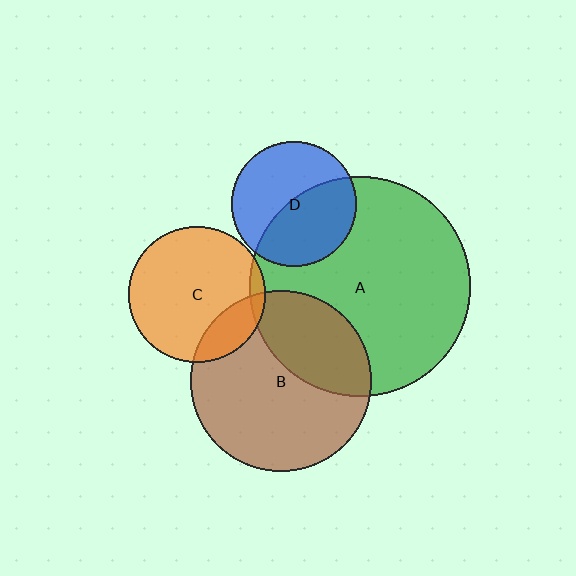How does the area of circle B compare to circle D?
Approximately 2.1 times.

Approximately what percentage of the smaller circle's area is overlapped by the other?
Approximately 50%.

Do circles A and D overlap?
Yes.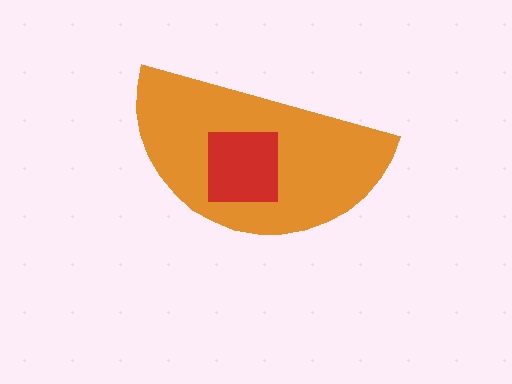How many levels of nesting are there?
2.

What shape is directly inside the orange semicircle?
The red square.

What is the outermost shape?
The orange semicircle.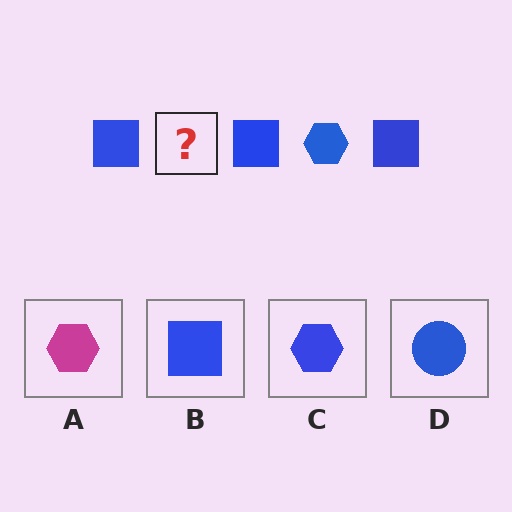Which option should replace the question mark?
Option C.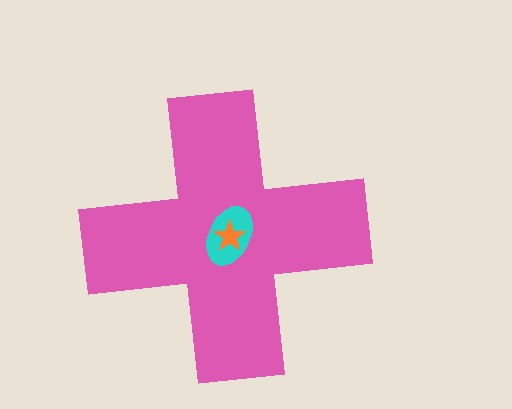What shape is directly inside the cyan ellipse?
The orange star.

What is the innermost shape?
The orange star.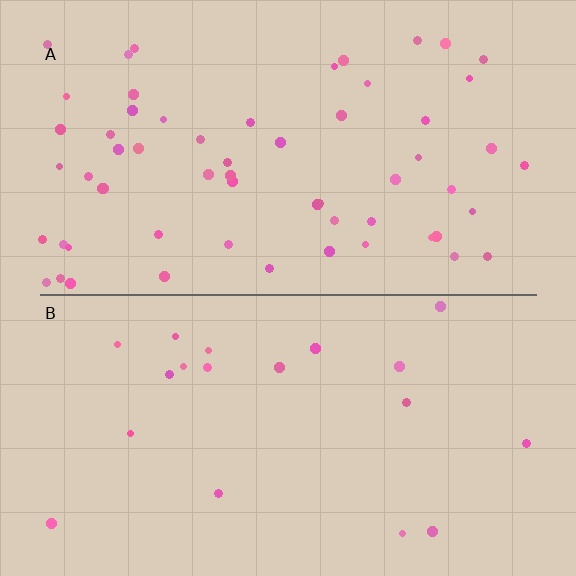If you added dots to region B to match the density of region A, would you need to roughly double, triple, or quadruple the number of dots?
Approximately triple.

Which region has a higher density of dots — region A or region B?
A (the top).